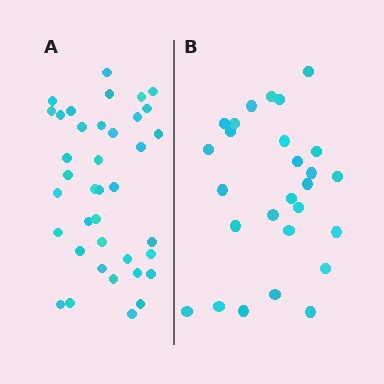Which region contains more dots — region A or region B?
Region A (the left region) has more dots.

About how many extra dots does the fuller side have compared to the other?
Region A has roughly 12 or so more dots than region B.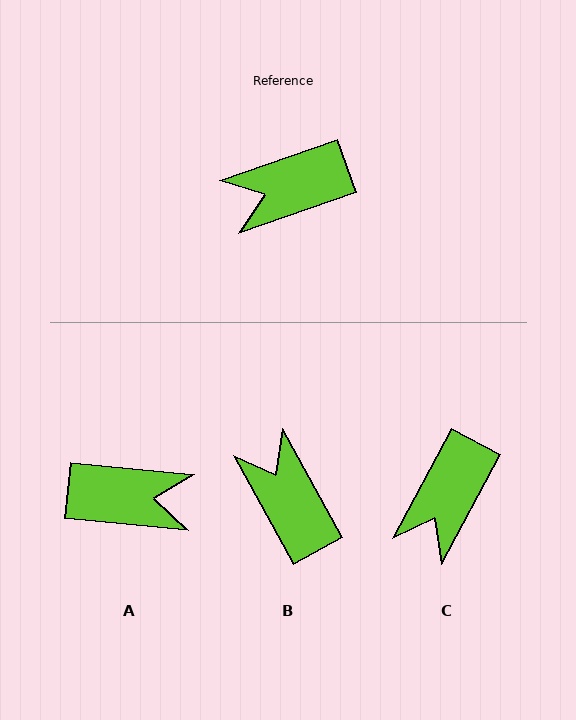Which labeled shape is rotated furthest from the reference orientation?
A, about 155 degrees away.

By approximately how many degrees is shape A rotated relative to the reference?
Approximately 155 degrees counter-clockwise.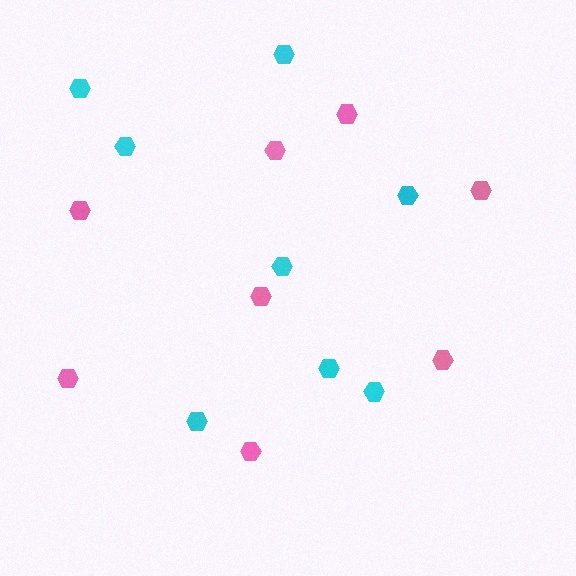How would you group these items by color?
There are 2 groups: one group of pink hexagons (8) and one group of cyan hexagons (8).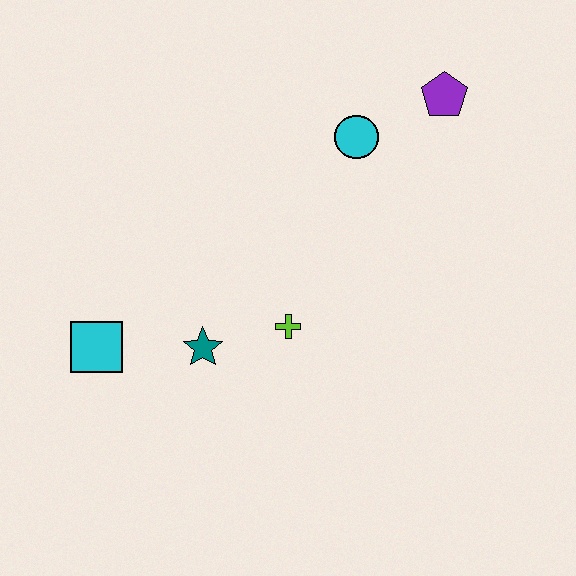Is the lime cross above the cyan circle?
No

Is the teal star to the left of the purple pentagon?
Yes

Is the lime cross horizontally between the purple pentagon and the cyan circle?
No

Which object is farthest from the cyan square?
The purple pentagon is farthest from the cyan square.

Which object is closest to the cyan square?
The teal star is closest to the cyan square.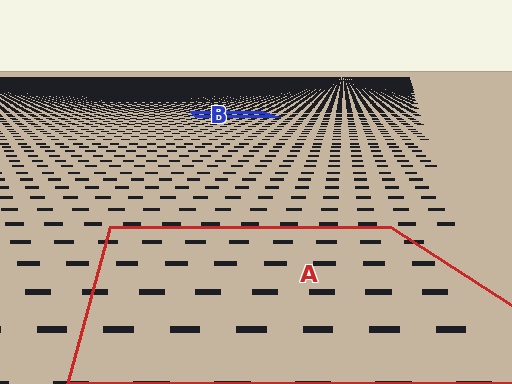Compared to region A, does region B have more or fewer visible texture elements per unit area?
Region B has more texture elements per unit area — they are packed more densely because it is farther away.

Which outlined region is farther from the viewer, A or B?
Region B is farther from the viewer — the texture elements inside it appear smaller and more densely packed.